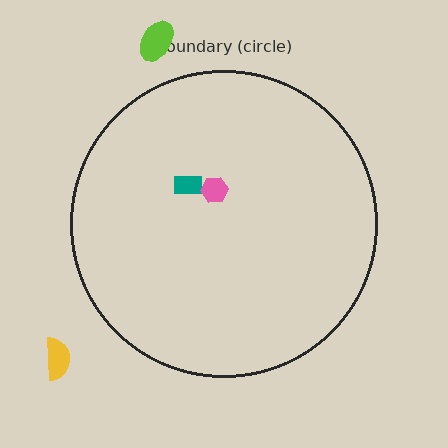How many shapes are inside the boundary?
2 inside, 2 outside.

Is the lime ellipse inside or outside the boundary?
Outside.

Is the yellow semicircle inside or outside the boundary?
Outside.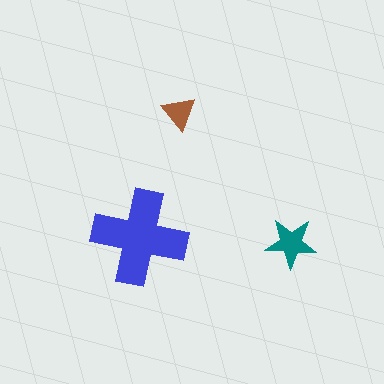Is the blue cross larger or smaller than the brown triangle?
Larger.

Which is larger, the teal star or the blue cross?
The blue cross.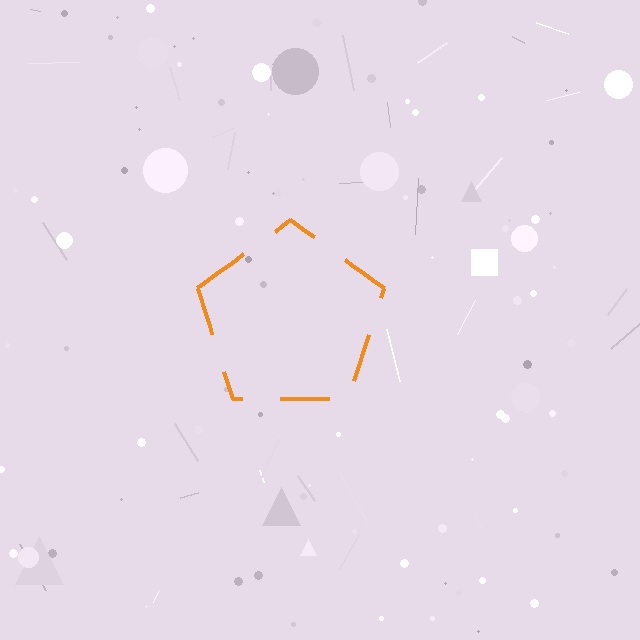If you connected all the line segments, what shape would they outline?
They would outline a pentagon.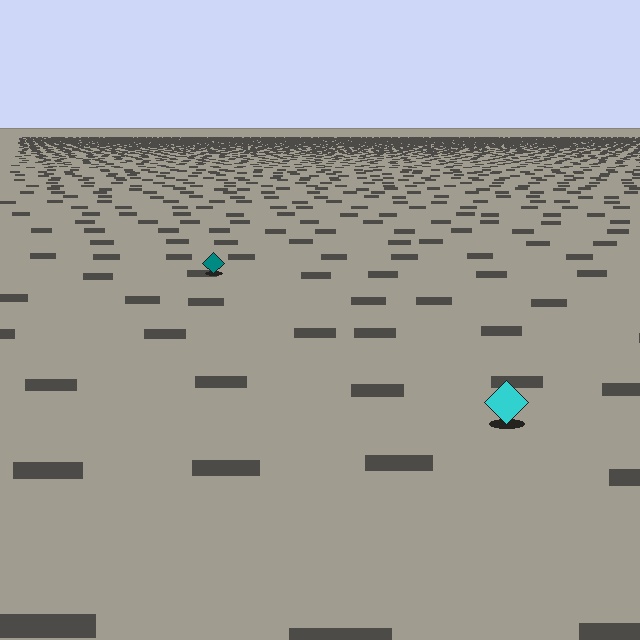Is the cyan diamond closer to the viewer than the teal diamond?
Yes. The cyan diamond is closer — you can tell from the texture gradient: the ground texture is coarser near it.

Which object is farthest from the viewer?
The teal diamond is farthest from the viewer. It appears smaller and the ground texture around it is denser.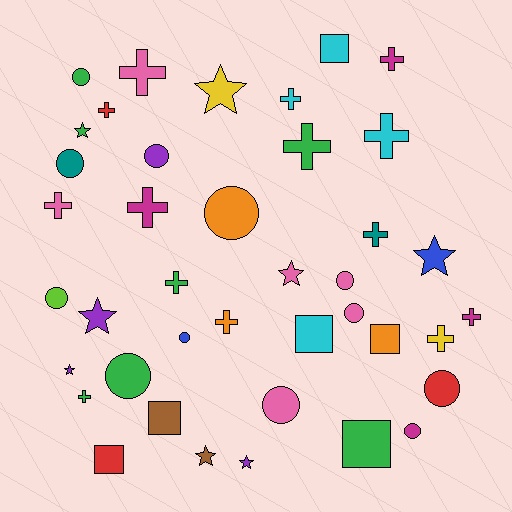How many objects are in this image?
There are 40 objects.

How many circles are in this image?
There are 12 circles.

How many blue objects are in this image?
There are 2 blue objects.